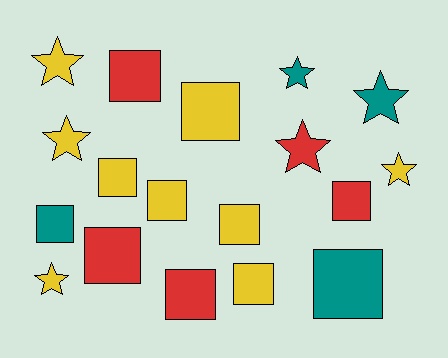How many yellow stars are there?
There are 4 yellow stars.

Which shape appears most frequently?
Square, with 11 objects.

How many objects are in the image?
There are 18 objects.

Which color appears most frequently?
Yellow, with 9 objects.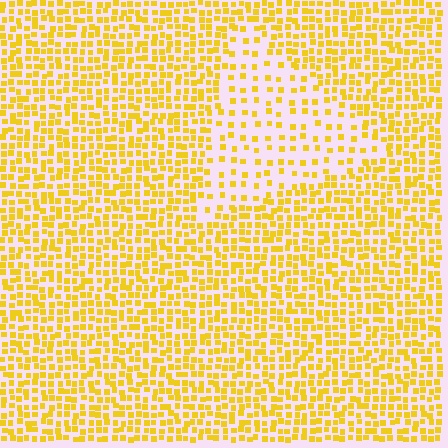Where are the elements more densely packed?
The elements are more densely packed outside the triangle boundary.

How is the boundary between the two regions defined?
The boundary is defined by a change in element density (approximately 2.3x ratio). All elements are the same color, size, and shape.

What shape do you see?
I see a triangle.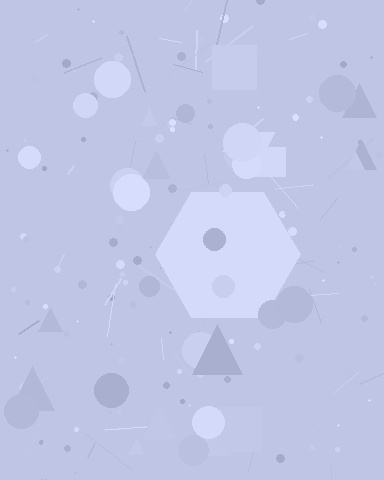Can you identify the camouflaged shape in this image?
The camouflaged shape is a hexagon.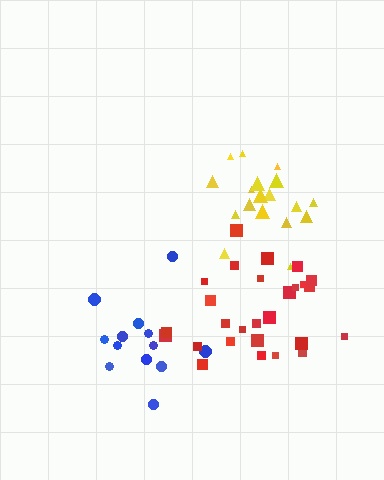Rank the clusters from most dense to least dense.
yellow, red, blue.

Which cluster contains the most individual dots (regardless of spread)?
Red (27).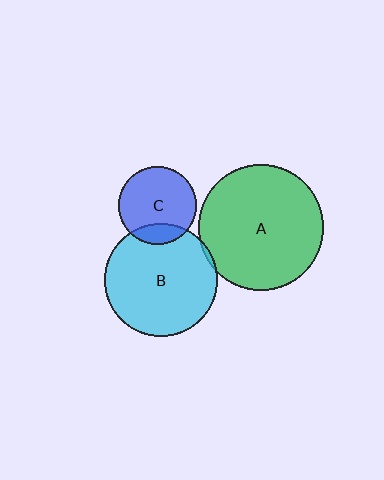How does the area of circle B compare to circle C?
Approximately 2.2 times.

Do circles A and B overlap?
Yes.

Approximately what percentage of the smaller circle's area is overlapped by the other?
Approximately 5%.